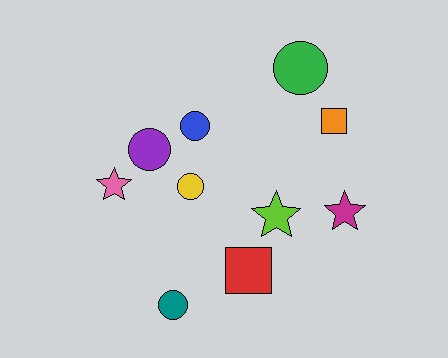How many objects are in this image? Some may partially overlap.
There are 10 objects.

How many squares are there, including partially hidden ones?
There are 2 squares.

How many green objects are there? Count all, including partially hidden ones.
There is 1 green object.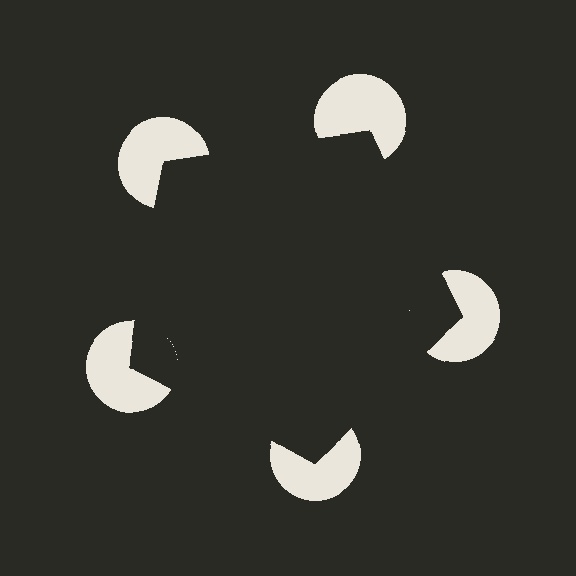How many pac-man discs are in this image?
There are 5 — one at each vertex of the illusory pentagon.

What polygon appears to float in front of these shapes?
An illusory pentagon — its edges are inferred from the aligned wedge cuts in the pac-man discs, not physically drawn.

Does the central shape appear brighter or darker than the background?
It typically appears slightly darker than the background, even though no actual brightness change is drawn.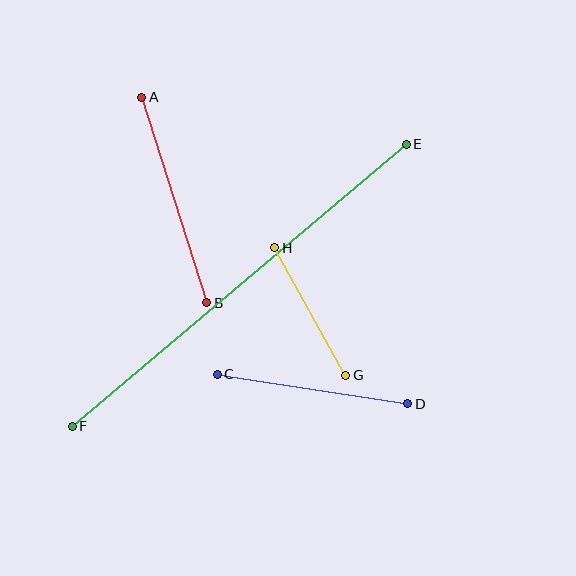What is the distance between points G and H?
The distance is approximately 146 pixels.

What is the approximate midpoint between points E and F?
The midpoint is at approximately (239, 285) pixels.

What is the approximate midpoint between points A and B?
The midpoint is at approximately (174, 200) pixels.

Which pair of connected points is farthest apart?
Points E and F are farthest apart.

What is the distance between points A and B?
The distance is approximately 215 pixels.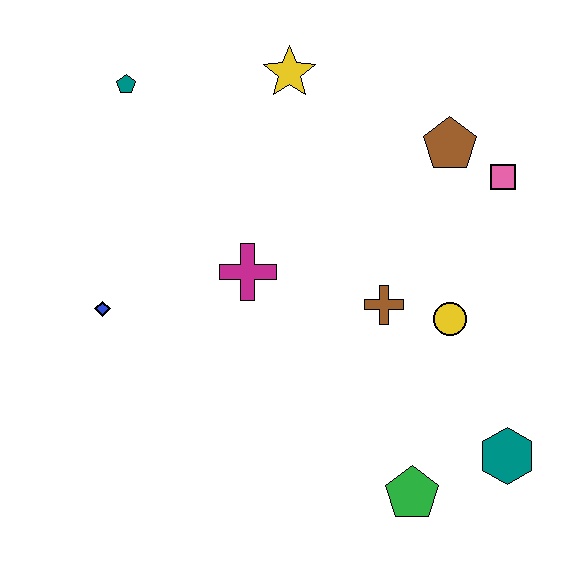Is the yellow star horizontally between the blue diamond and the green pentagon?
Yes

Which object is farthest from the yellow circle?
The teal pentagon is farthest from the yellow circle.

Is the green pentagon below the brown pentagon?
Yes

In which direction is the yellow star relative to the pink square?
The yellow star is to the left of the pink square.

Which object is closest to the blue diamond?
The magenta cross is closest to the blue diamond.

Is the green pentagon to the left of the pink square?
Yes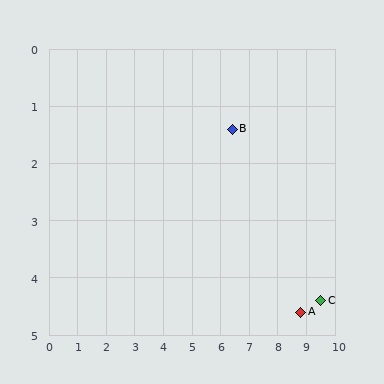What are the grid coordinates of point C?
Point C is at approximately (9.5, 4.4).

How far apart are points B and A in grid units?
Points B and A are about 4.0 grid units apart.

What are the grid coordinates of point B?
Point B is at approximately (6.4, 1.4).